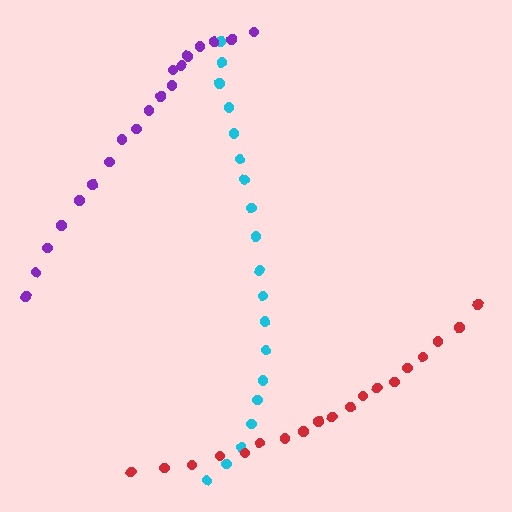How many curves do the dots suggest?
There are 3 distinct paths.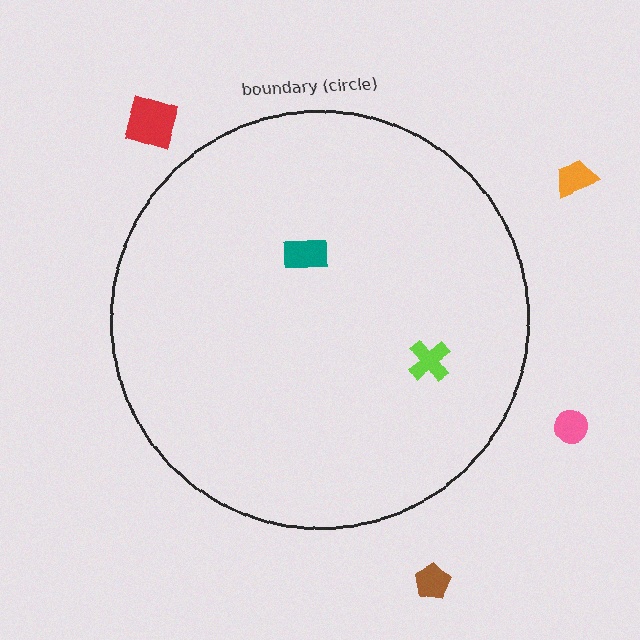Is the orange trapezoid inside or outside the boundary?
Outside.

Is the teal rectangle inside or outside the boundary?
Inside.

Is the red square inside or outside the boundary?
Outside.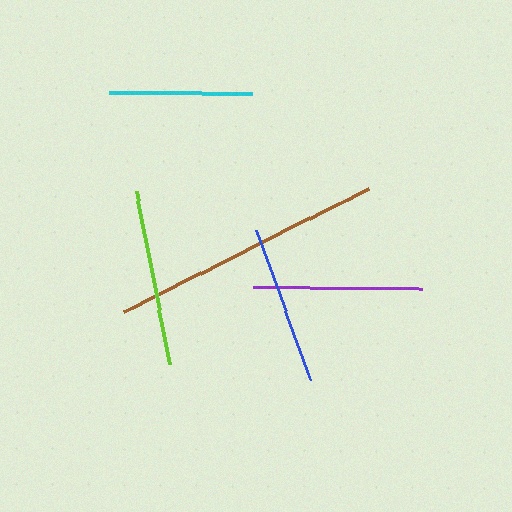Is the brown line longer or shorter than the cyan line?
The brown line is longer than the cyan line.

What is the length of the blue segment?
The blue segment is approximately 159 pixels long.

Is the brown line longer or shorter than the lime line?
The brown line is longer than the lime line.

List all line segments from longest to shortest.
From longest to shortest: brown, lime, purple, blue, cyan.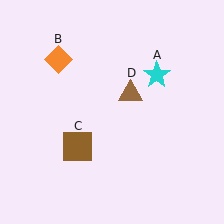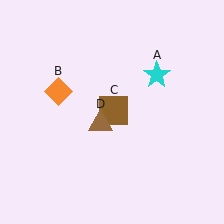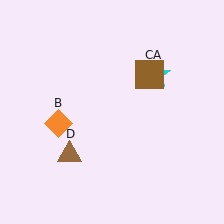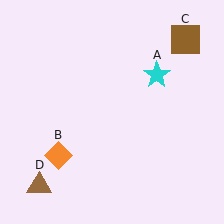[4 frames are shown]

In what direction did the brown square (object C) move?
The brown square (object C) moved up and to the right.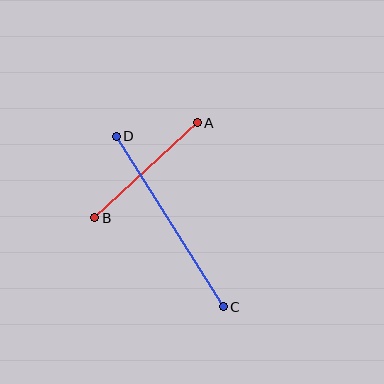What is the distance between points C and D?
The distance is approximately 201 pixels.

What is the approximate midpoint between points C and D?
The midpoint is at approximately (170, 221) pixels.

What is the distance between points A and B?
The distance is approximately 140 pixels.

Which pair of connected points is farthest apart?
Points C and D are farthest apart.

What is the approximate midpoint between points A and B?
The midpoint is at approximately (146, 170) pixels.